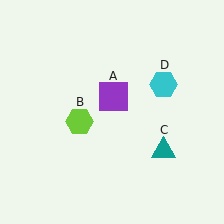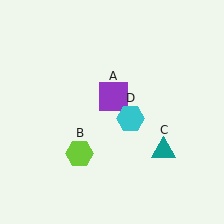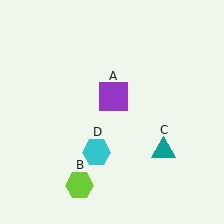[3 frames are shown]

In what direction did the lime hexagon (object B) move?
The lime hexagon (object B) moved down.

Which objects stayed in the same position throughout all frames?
Purple square (object A) and teal triangle (object C) remained stationary.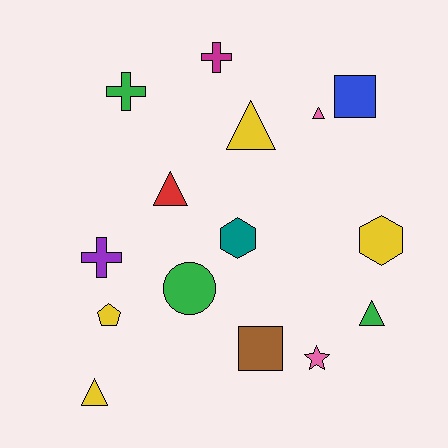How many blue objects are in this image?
There is 1 blue object.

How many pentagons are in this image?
There is 1 pentagon.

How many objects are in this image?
There are 15 objects.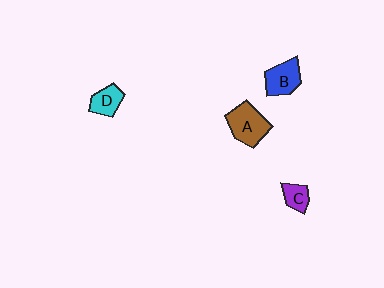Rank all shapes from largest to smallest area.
From largest to smallest: A (brown), B (blue), D (cyan), C (purple).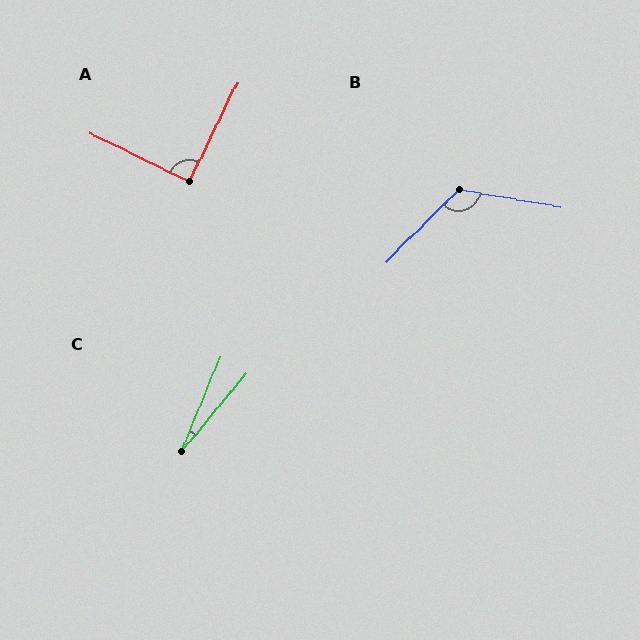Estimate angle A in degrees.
Approximately 90 degrees.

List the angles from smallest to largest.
C (17°), A (90°), B (126°).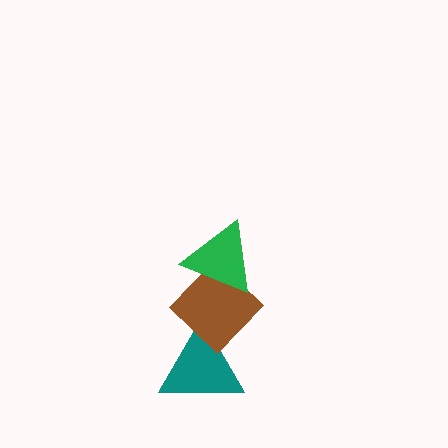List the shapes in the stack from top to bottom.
From top to bottom: the green triangle, the brown diamond, the teal triangle.